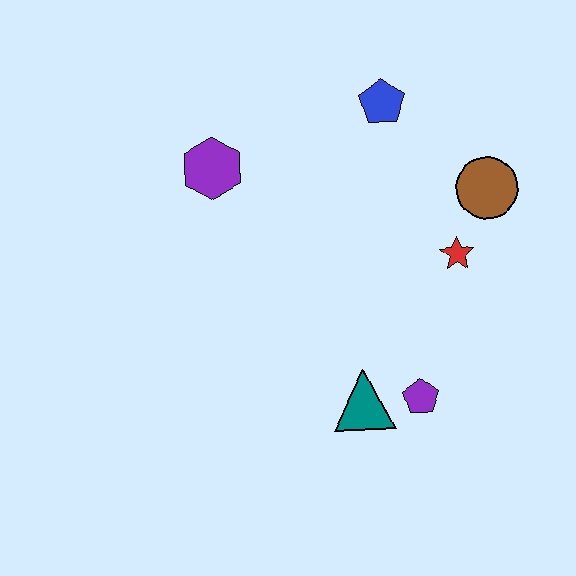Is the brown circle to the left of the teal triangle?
No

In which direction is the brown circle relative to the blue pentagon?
The brown circle is to the right of the blue pentagon.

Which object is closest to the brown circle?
The red star is closest to the brown circle.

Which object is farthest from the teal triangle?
The blue pentagon is farthest from the teal triangle.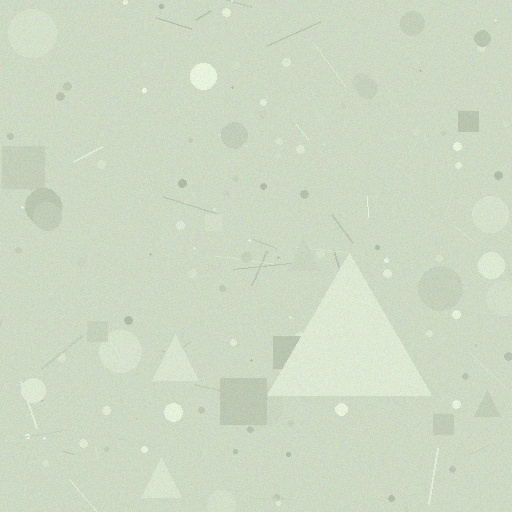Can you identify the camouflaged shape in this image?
The camouflaged shape is a triangle.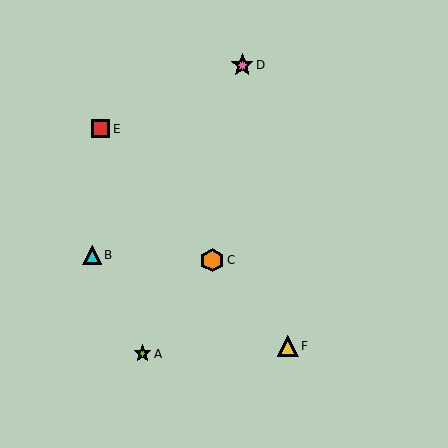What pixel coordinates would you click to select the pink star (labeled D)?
Click at (242, 65) to select the pink star D.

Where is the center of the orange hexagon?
The center of the orange hexagon is at (212, 260).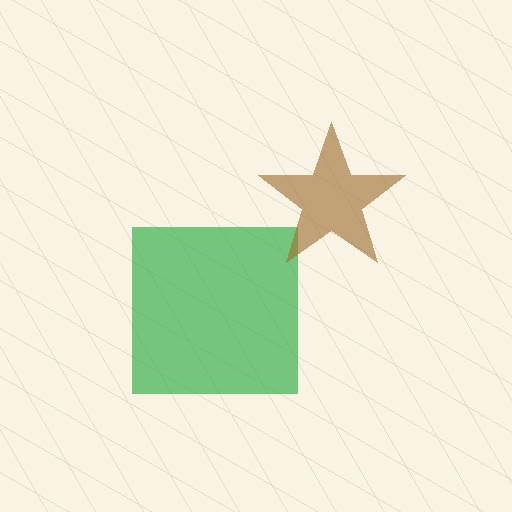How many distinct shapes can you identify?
There are 2 distinct shapes: a green square, a brown star.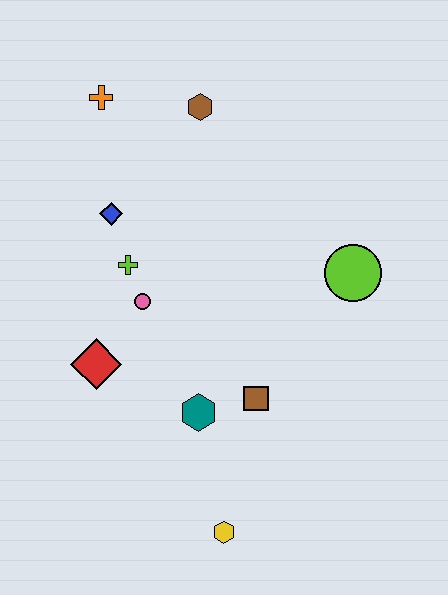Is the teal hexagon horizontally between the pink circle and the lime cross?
No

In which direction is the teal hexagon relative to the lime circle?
The teal hexagon is to the left of the lime circle.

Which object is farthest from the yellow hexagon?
The orange cross is farthest from the yellow hexagon.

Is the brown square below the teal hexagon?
No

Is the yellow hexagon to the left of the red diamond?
No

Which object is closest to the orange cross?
The brown hexagon is closest to the orange cross.